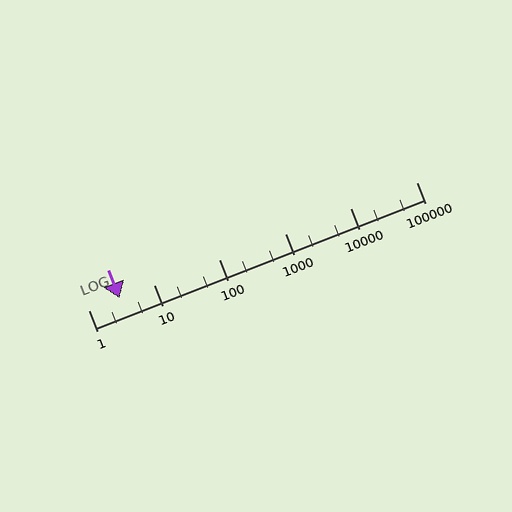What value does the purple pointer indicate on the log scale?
The pointer indicates approximately 3.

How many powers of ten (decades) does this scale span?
The scale spans 5 decades, from 1 to 100000.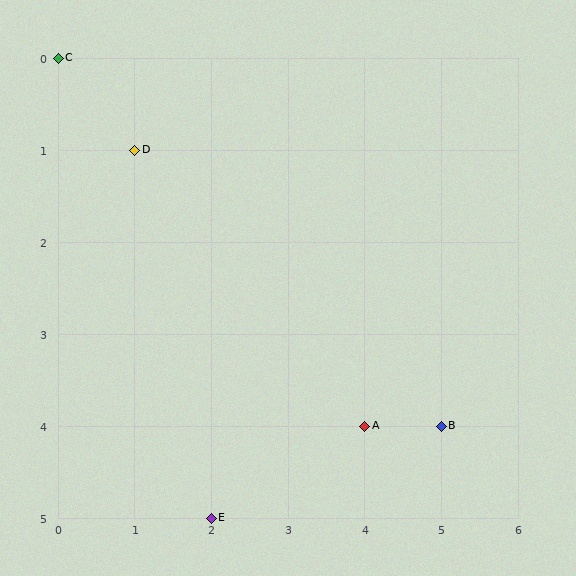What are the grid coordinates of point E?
Point E is at grid coordinates (2, 5).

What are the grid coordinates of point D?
Point D is at grid coordinates (1, 1).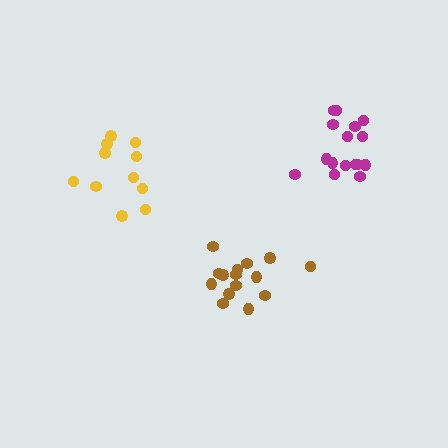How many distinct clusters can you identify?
There are 3 distinct clusters.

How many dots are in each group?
Group 1: 11 dots, Group 2: 15 dots, Group 3: 16 dots (42 total).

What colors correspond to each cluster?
The clusters are colored: yellow, brown, magenta.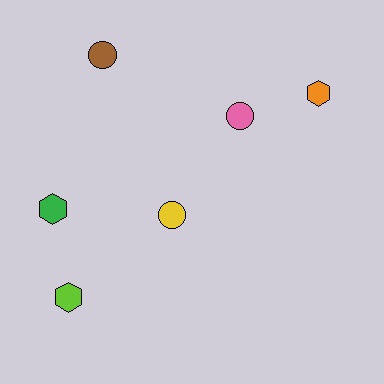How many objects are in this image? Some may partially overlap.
There are 6 objects.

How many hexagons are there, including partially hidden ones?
There are 3 hexagons.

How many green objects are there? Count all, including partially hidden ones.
There is 1 green object.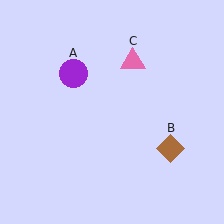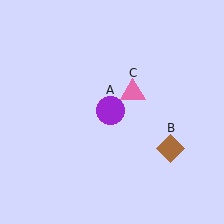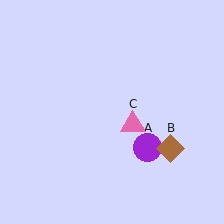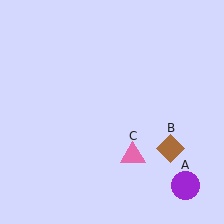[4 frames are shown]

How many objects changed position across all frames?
2 objects changed position: purple circle (object A), pink triangle (object C).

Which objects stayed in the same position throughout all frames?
Brown diamond (object B) remained stationary.